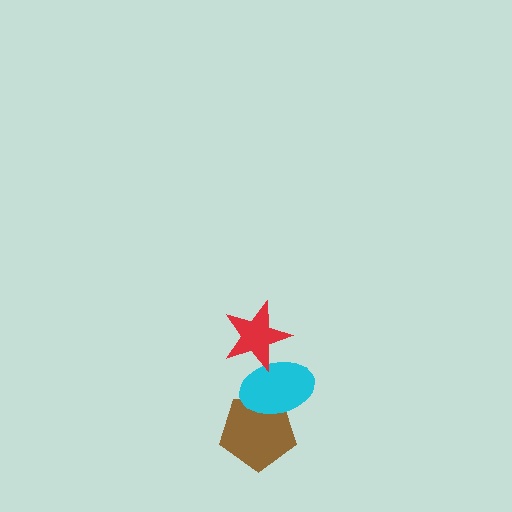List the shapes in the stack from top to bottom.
From top to bottom: the red star, the cyan ellipse, the brown pentagon.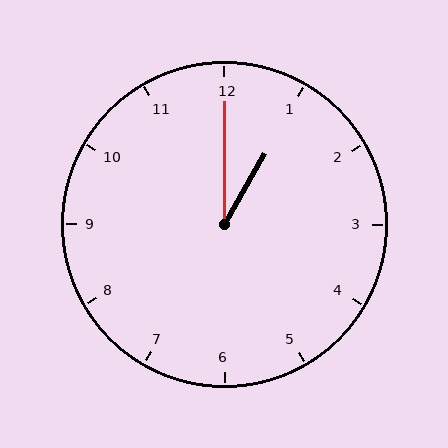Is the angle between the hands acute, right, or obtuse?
It is acute.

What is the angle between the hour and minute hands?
Approximately 30 degrees.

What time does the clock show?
1:00.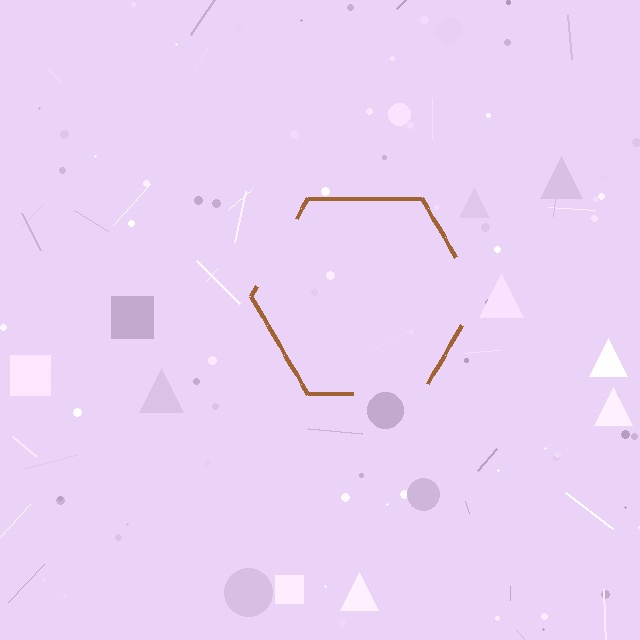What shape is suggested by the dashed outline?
The dashed outline suggests a hexagon.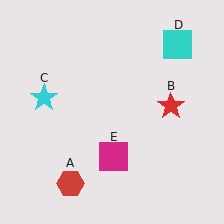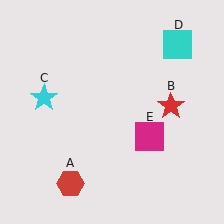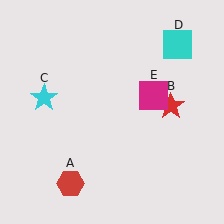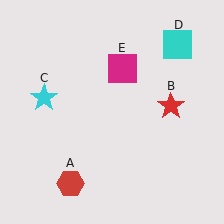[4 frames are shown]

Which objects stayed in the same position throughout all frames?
Red hexagon (object A) and red star (object B) and cyan star (object C) and cyan square (object D) remained stationary.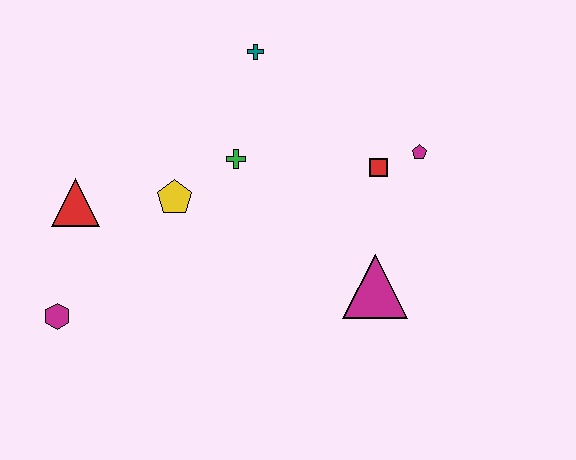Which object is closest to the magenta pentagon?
The red square is closest to the magenta pentagon.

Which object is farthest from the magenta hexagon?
The magenta pentagon is farthest from the magenta hexagon.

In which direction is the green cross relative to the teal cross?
The green cross is below the teal cross.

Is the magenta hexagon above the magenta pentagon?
No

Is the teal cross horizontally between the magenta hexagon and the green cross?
No